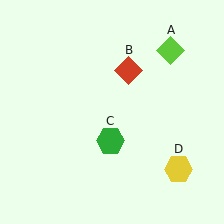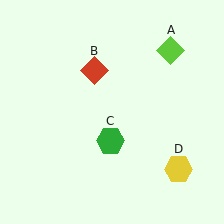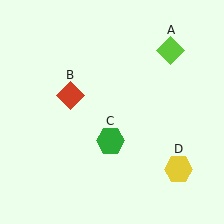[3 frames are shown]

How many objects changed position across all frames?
1 object changed position: red diamond (object B).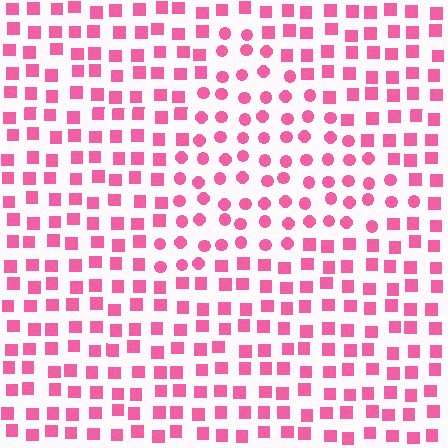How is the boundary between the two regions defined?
The boundary is defined by a change in element shape: circles inside vs. squares outside. All elements share the same color and spacing.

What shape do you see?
I see a triangle.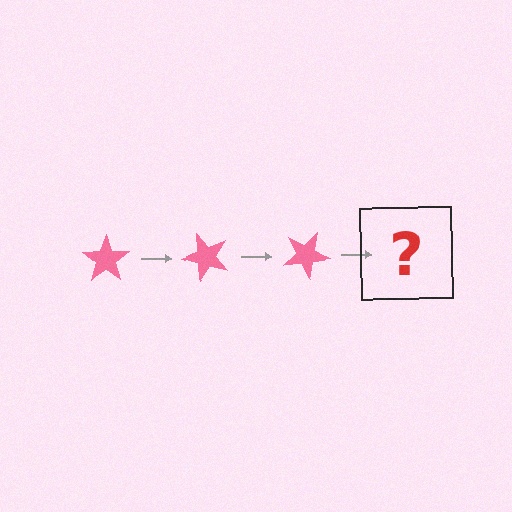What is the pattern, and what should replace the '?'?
The pattern is that the star rotates 50 degrees each step. The '?' should be a pink star rotated 150 degrees.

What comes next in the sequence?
The next element should be a pink star rotated 150 degrees.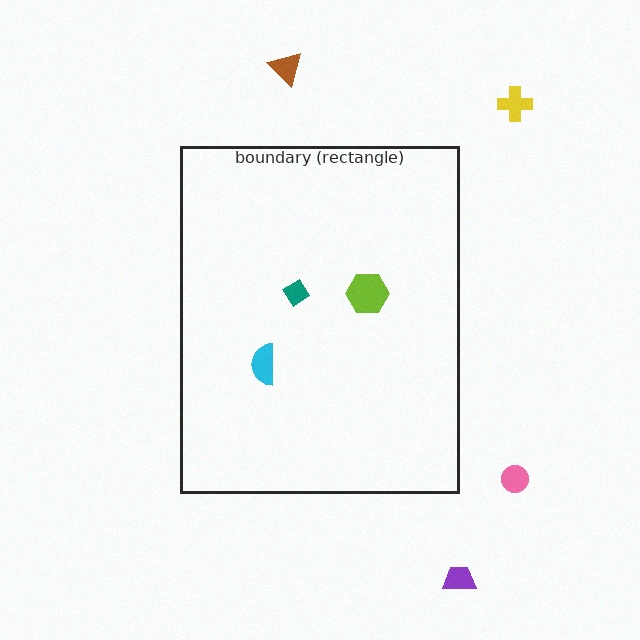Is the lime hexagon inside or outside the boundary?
Inside.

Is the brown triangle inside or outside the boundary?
Outside.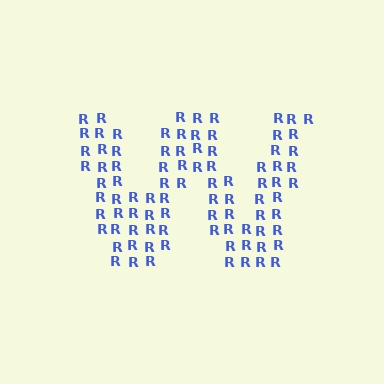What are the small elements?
The small elements are letter R's.